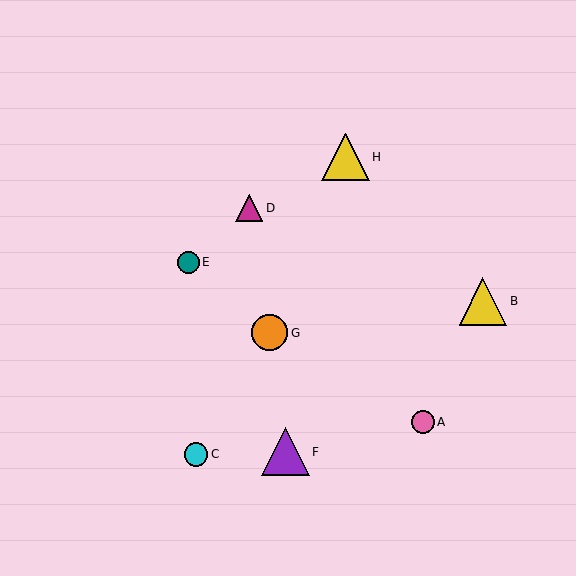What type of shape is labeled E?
Shape E is a teal circle.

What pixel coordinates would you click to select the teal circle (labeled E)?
Click at (188, 262) to select the teal circle E.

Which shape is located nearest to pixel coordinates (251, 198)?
The magenta triangle (labeled D) at (249, 208) is nearest to that location.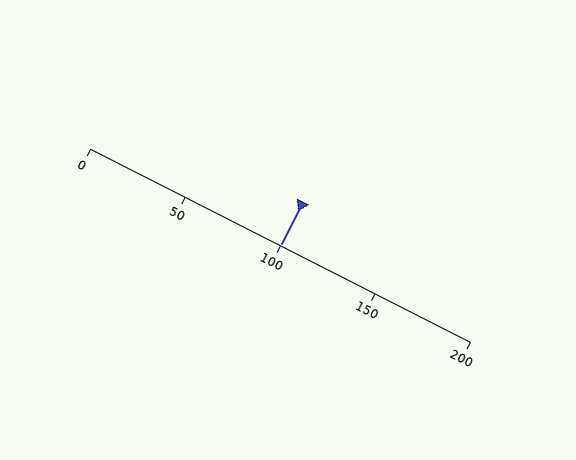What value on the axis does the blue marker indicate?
The marker indicates approximately 100.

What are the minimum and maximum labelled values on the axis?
The axis runs from 0 to 200.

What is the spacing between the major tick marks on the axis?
The major ticks are spaced 50 apart.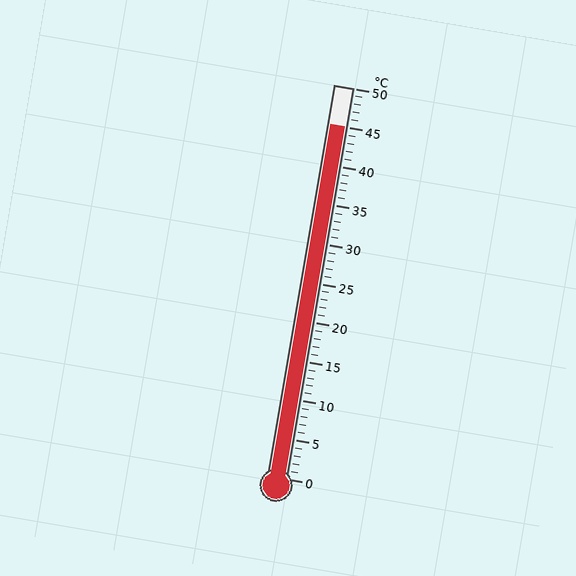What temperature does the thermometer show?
The thermometer shows approximately 45°C.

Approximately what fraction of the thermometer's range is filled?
The thermometer is filled to approximately 90% of its range.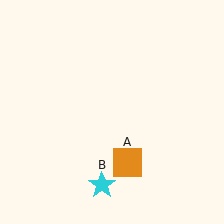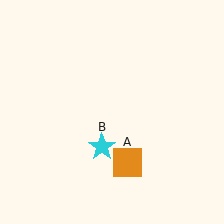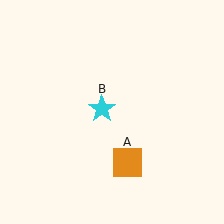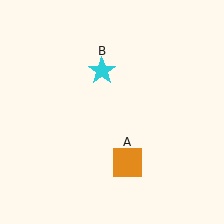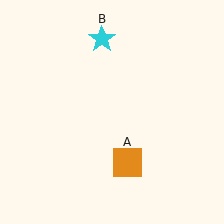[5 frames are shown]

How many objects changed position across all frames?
1 object changed position: cyan star (object B).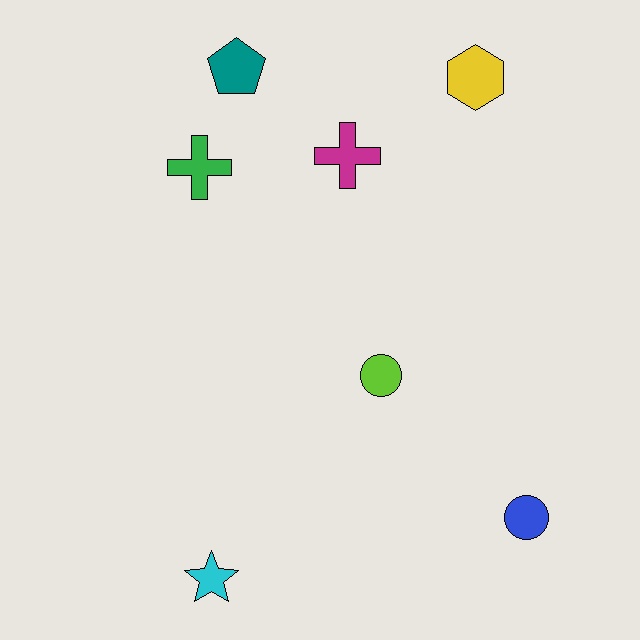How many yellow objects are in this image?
There is 1 yellow object.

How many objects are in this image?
There are 7 objects.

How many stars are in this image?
There is 1 star.